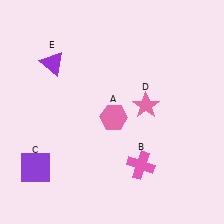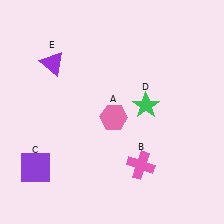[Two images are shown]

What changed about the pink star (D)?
In Image 1, D is pink. In Image 2, it changed to green.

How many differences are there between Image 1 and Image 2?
There is 1 difference between the two images.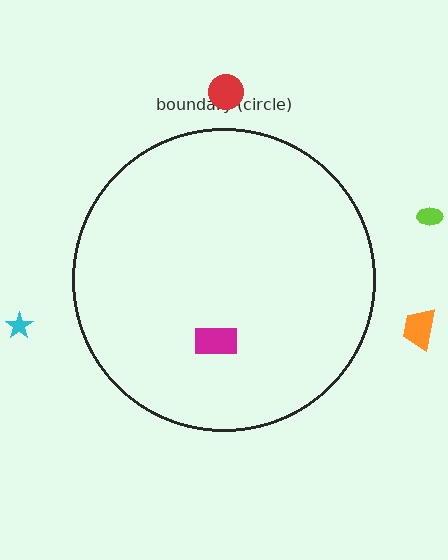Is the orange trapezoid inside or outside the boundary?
Outside.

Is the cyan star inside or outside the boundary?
Outside.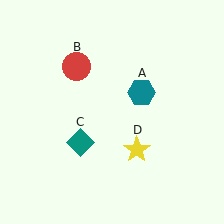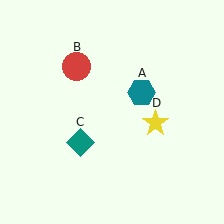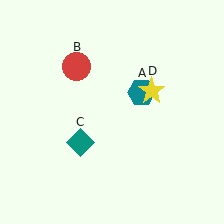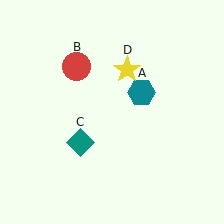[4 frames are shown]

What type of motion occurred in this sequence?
The yellow star (object D) rotated counterclockwise around the center of the scene.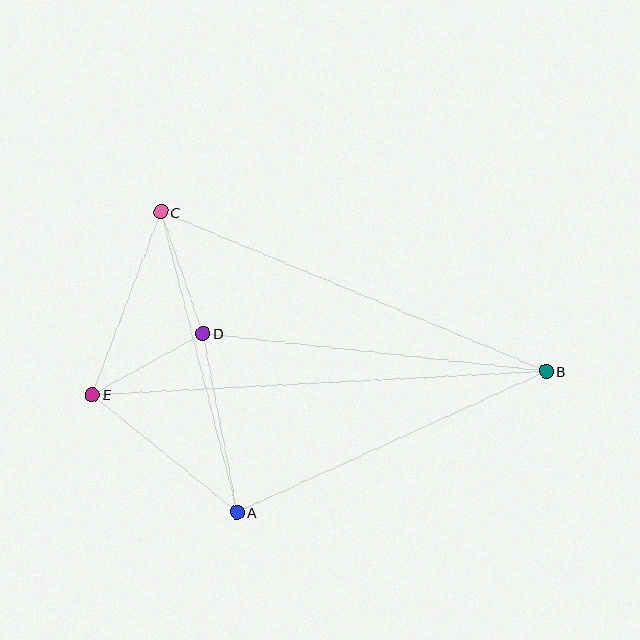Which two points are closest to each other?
Points D and E are closest to each other.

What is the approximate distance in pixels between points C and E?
The distance between C and E is approximately 195 pixels.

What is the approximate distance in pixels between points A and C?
The distance between A and C is approximately 310 pixels.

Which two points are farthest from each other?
Points B and E are farthest from each other.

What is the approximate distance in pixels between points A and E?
The distance between A and E is approximately 186 pixels.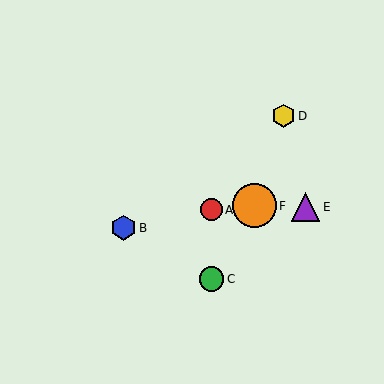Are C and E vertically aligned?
No, C is at x≈211 and E is at x≈305.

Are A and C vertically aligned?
Yes, both are at x≈211.